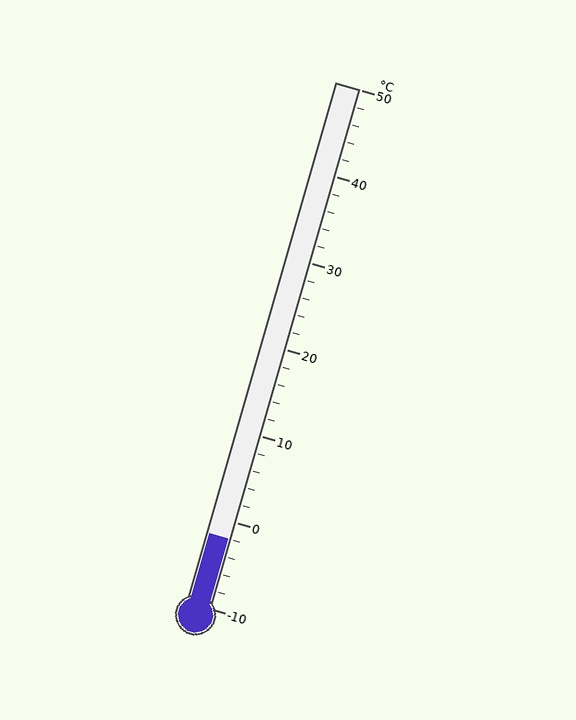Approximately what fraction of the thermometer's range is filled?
The thermometer is filled to approximately 15% of its range.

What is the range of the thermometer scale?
The thermometer scale ranges from -10°C to 50°C.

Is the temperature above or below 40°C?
The temperature is below 40°C.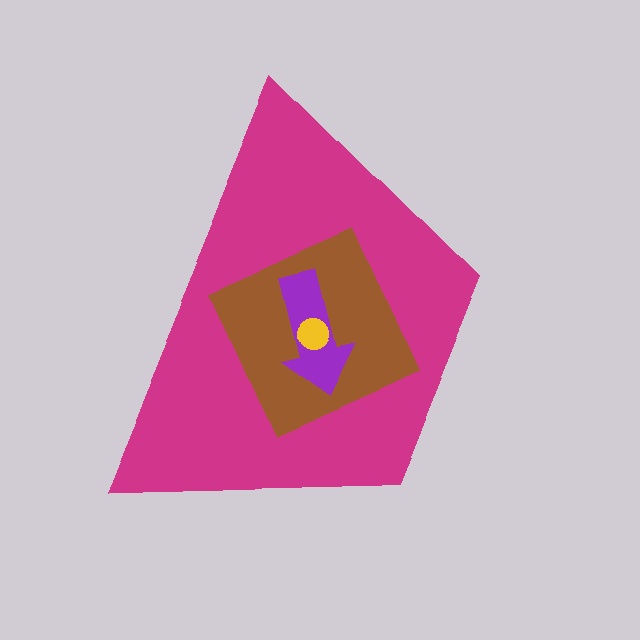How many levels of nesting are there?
4.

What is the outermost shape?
The magenta trapezoid.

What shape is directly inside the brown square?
The purple arrow.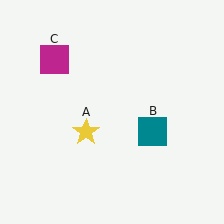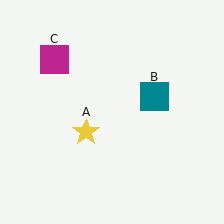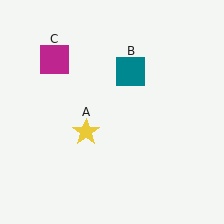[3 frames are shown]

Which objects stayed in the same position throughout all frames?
Yellow star (object A) and magenta square (object C) remained stationary.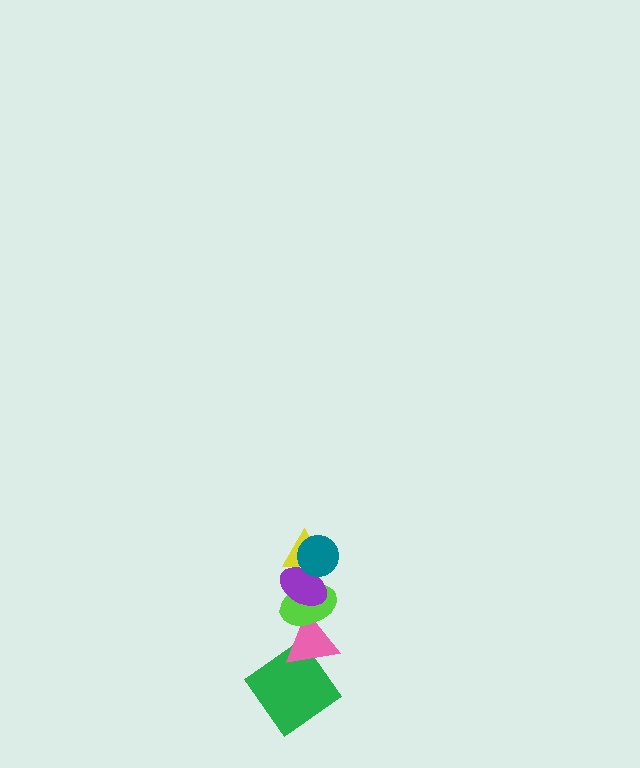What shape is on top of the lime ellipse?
The purple ellipse is on top of the lime ellipse.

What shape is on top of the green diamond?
The pink triangle is on top of the green diamond.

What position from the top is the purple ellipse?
The purple ellipse is 3rd from the top.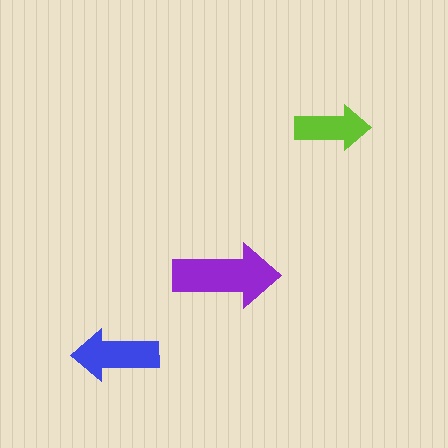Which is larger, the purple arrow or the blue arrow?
The purple one.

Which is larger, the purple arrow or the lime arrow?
The purple one.